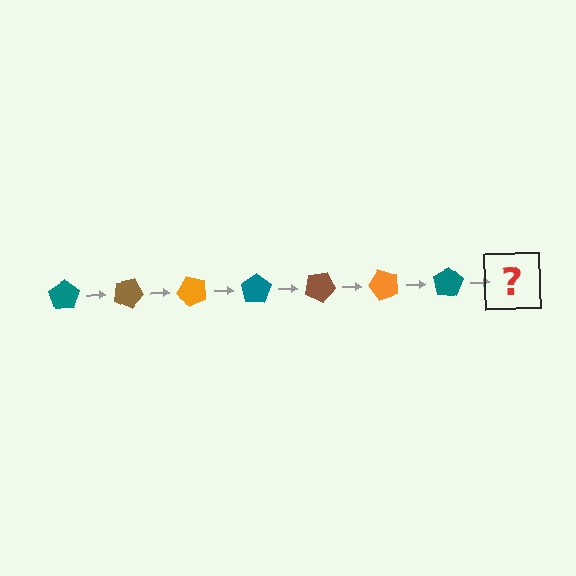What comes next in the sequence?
The next element should be a brown pentagon, rotated 175 degrees from the start.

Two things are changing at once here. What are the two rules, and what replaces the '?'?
The two rules are that it rotates 25 degrees each step and the color cycles through teal, brown, and orange. The '?' should be a brown pentagon, rotated 175 degrees from the start.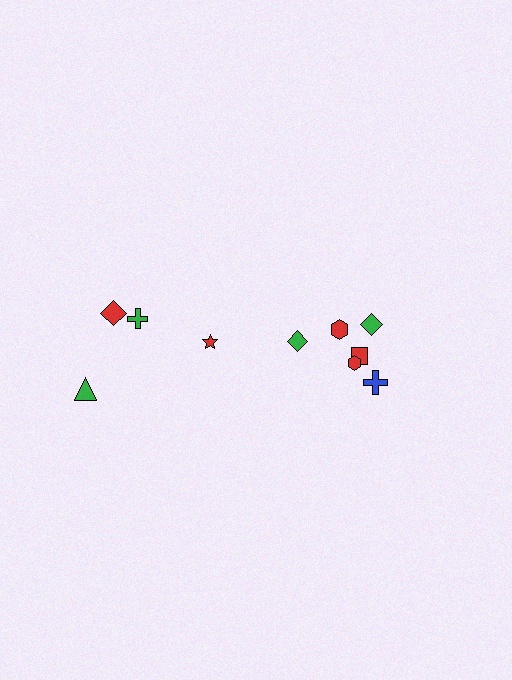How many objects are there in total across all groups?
There are 10 objects.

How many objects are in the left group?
There are 4 objects.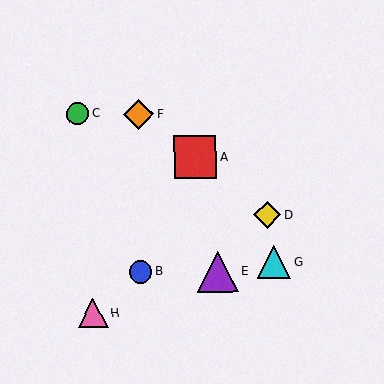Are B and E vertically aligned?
No, B is at x≈141 and E is at x≈218.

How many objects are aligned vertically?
2 objects (B, F) are aligned vertically.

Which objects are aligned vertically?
Objects B, F are aligned vertically.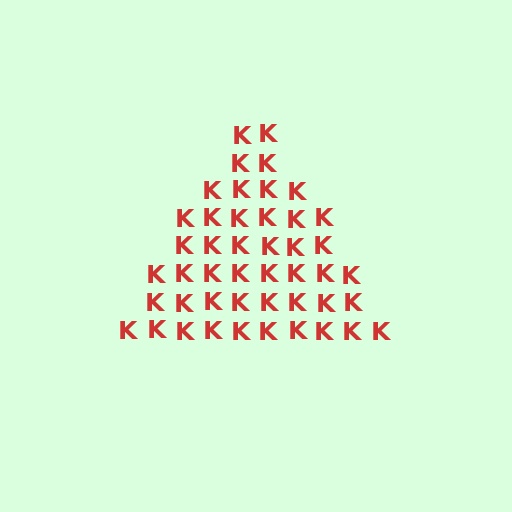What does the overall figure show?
The overall figure shows a triangle.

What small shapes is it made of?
It is made of small letter K's.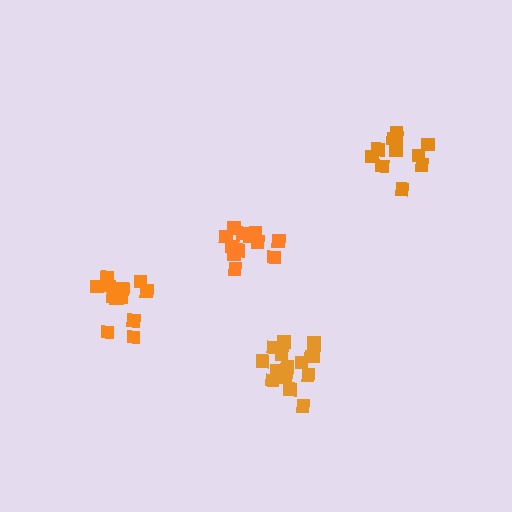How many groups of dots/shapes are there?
There are 4 groups.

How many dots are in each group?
Group 1: 12 dots, Group 2: 16 dots, Group 3: 12 dots, Group 4: 15 dots (55 total).